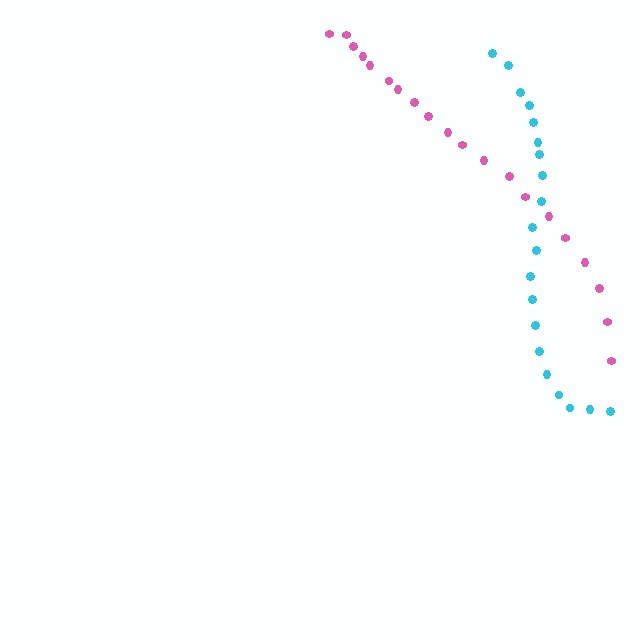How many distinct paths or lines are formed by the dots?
There are 2 distinct paths.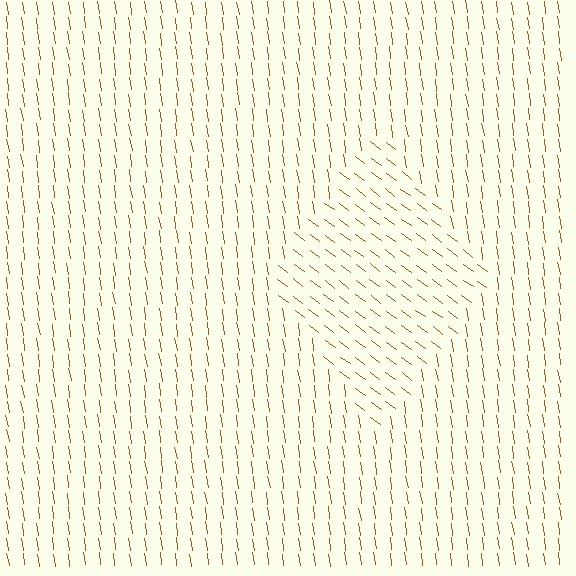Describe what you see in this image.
The image is filled with small brown line segments. A diamond region in the image has lines oriented differently from the surrounding lines, creating a visible texture boundary.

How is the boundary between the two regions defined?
The boundary is defined purely by a change in line orientation (approximately 45 degrees difference). All lines are the same color and thickness.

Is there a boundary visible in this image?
Yes, there is a texture boundary formed by a change in line orientation.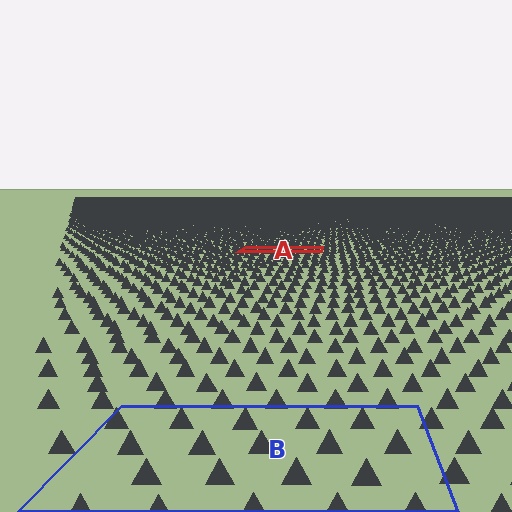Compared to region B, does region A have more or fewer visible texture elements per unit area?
Region A has more texture elements per unit area — they are packed more densely because it is farther away.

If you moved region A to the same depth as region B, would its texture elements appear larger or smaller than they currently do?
They would appear larger. At a closer depth, the same texture elements are projected at a bigger on-screen size.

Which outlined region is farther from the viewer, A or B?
Region A is farther from the viewer — the texture elements inside it appear smaller and more densely packed.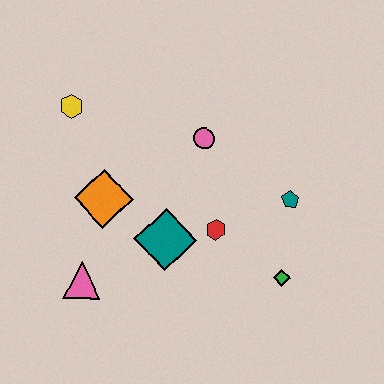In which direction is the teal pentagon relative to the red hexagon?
The teal pentagon is to the right of the red hexagon.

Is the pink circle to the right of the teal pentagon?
No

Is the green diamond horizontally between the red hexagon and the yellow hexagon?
No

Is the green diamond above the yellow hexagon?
No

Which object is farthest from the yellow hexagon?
The green diamond is farthest from the yellow hexagon.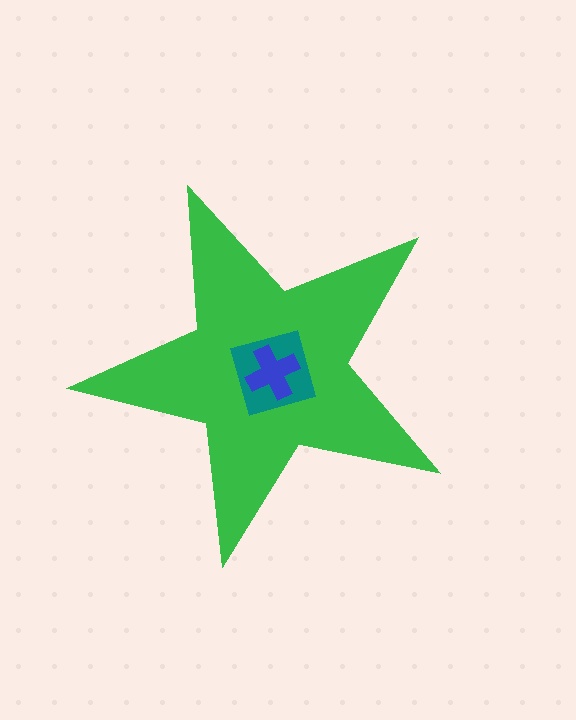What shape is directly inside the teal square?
The blue cross.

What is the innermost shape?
The blue cross.